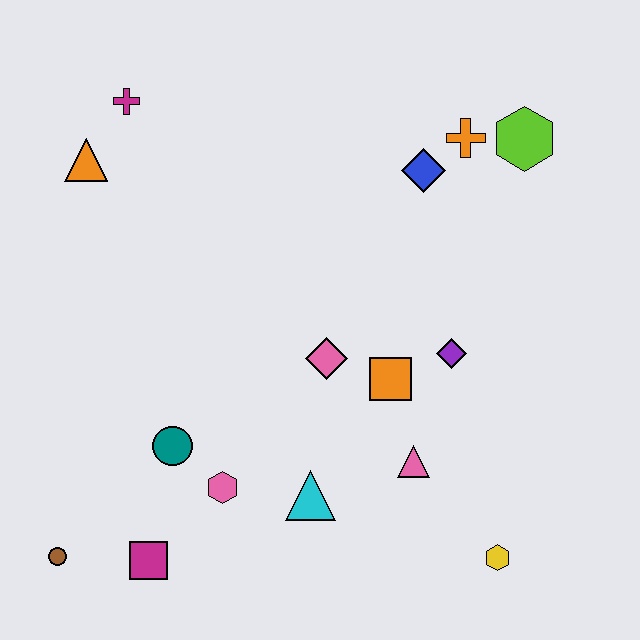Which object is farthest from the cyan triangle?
The magenta cross is farthest from the cyan triangle.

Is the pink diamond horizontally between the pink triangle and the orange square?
No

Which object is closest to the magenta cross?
The orange triangle is closest to the magenta cross.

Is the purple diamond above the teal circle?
Yes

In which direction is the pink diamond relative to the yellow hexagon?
The pink diamond is above the yellow hexagon.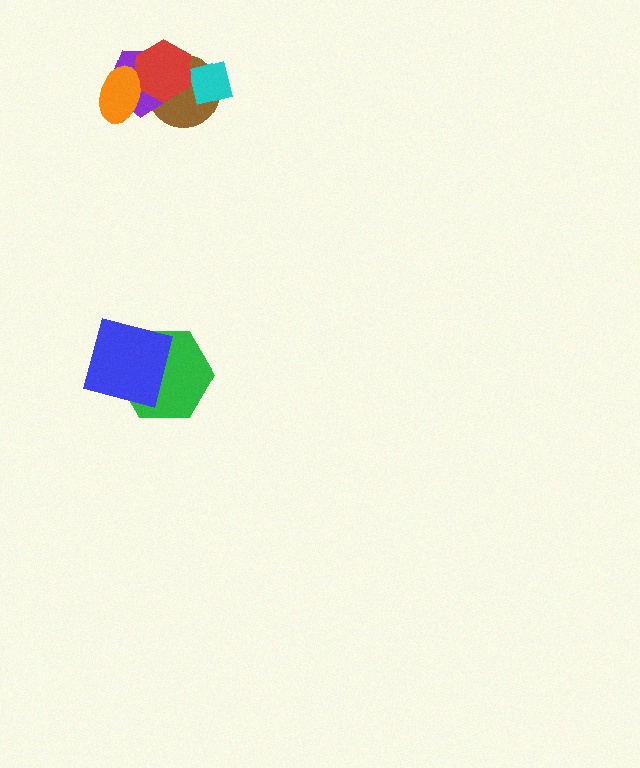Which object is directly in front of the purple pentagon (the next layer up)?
The red hexagon is directly in front of the purple pentagon.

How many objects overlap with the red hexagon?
4 objects overlap with the red hexagon.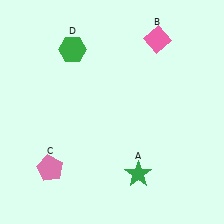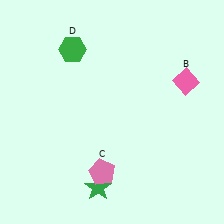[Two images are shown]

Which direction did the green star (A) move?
The green star (A) moved left.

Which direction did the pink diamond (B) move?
The pink diamond (B) moved down.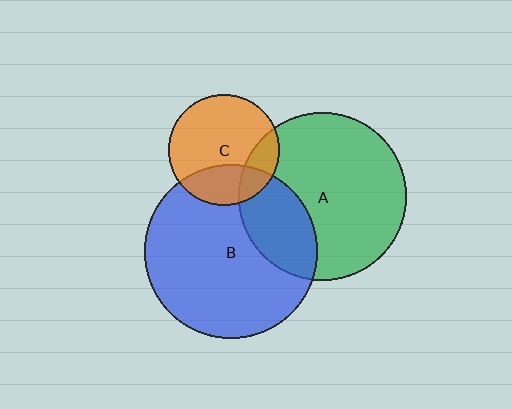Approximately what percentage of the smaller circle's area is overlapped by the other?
Approximately 30%.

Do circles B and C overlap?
Yes.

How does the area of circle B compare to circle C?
Approximately 2.4 times.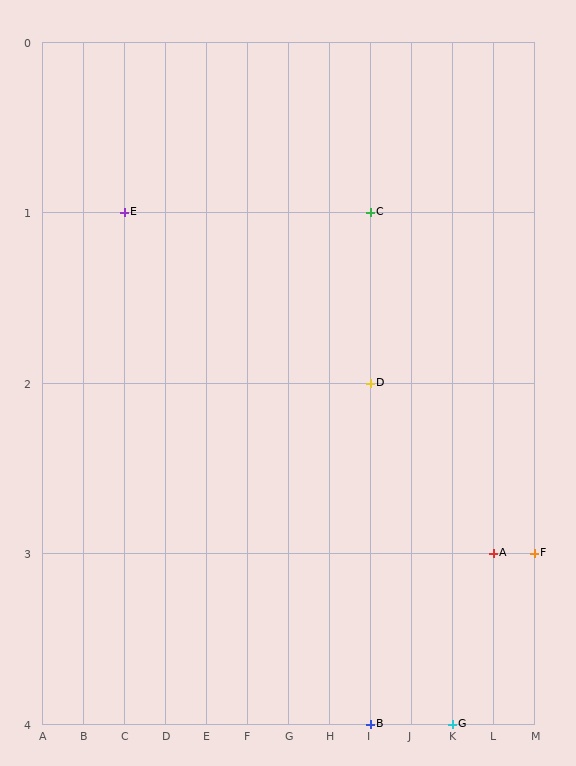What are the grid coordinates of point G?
Point G is at grid coordinates (K, 4).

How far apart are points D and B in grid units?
Points D and B are 2 rows apart.